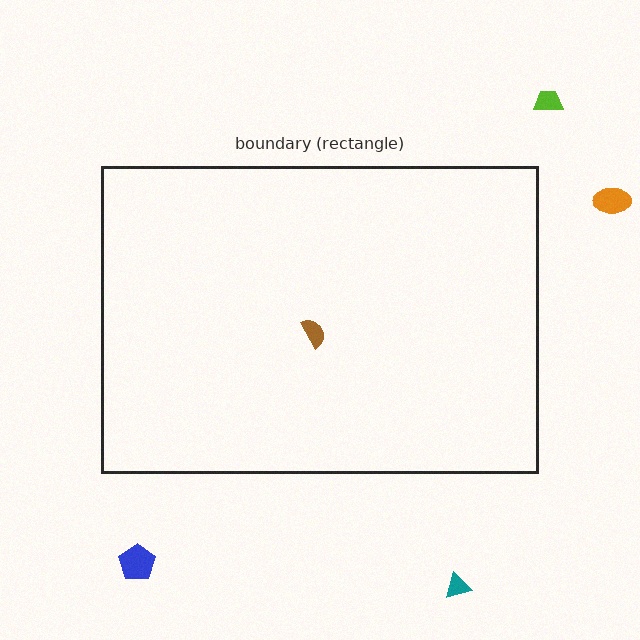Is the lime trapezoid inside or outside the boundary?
Outside.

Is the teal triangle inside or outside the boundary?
Outside.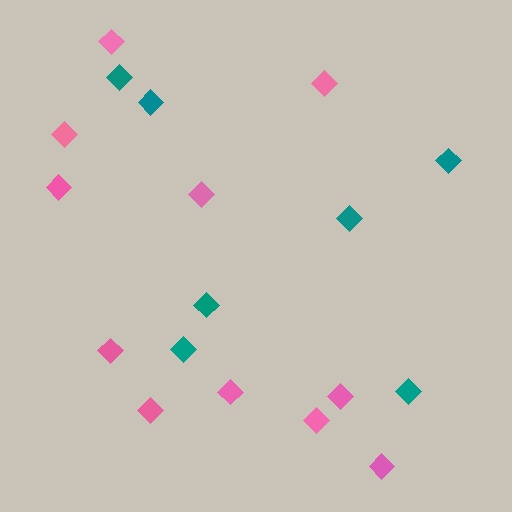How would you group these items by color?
There are 2 groups: one group of pink diamonds (11) and one group of teal diamonds (7).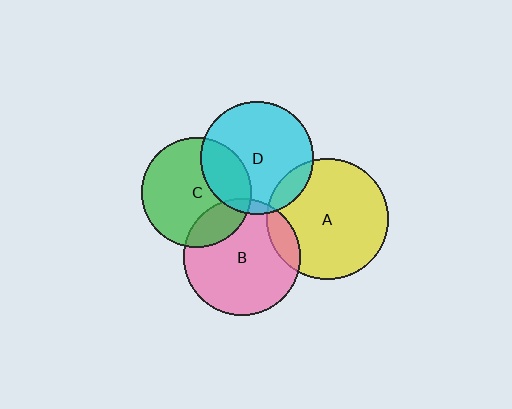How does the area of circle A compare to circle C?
Approximately 1.2 times.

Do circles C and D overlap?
Yes.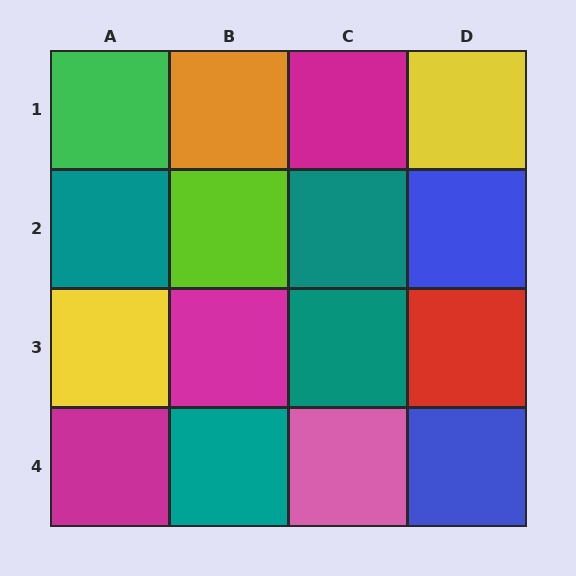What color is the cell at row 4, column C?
Pink.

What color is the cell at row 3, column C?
Teal.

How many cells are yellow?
2 cells are yellow.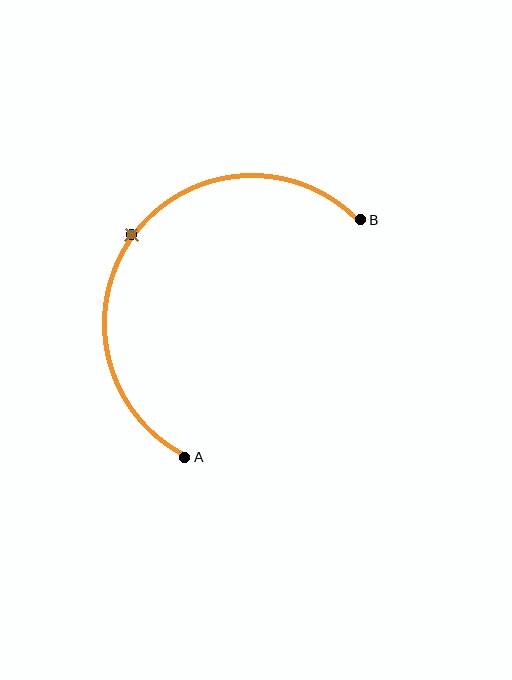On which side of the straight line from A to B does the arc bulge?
The arc bulges above and to the left of the straight line connecting A and B.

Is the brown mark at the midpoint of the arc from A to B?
Yes. The brown mark lies on the arc at equal arc-length from both A and B — it is the arc midpoint.